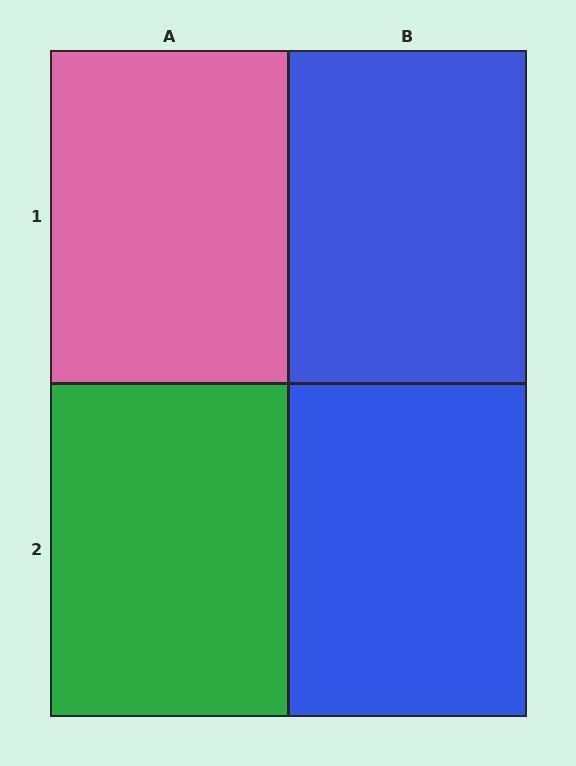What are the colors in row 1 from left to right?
Pink, blue.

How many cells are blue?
2 cells are blue.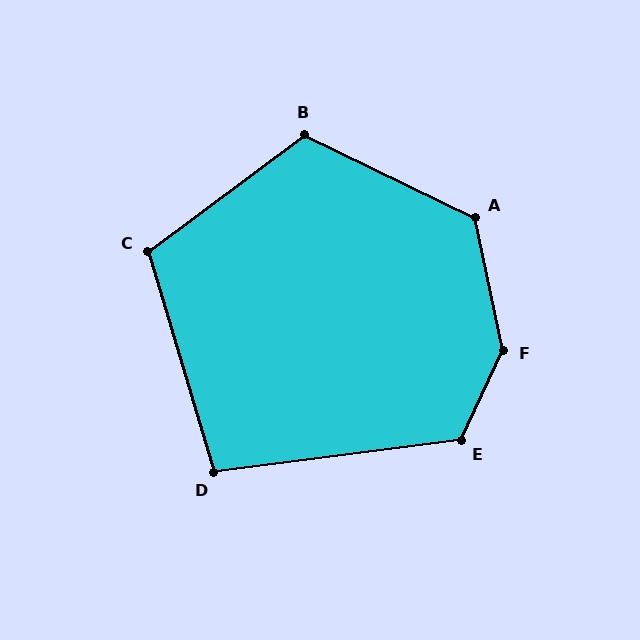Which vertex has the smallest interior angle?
D, at approximately 99 degrees.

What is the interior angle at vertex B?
Approximately 117 degrees (obtuse).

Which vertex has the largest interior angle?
F, at approximately 143 degrees.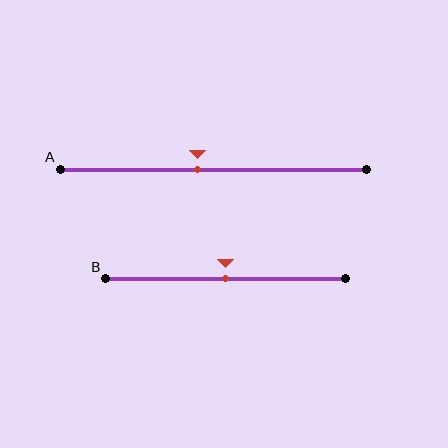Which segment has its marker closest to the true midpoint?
Segment B has its marker closest to the true midpoint.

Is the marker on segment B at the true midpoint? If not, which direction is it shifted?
Yes, the marker on segment B is at the true midpoint.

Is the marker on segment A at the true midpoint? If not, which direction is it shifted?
No, the marker on segment A is shifted to the left by about 5% of the segment length.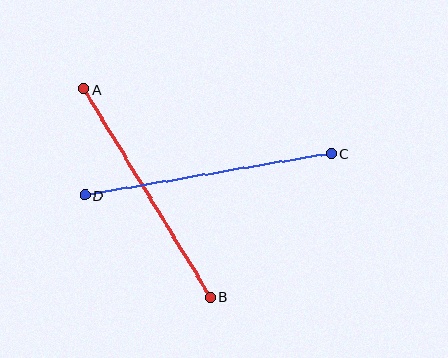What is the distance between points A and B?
The distance is approximately 243 pixels.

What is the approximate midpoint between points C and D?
The midpoint is at approximately (208, 174) pixels.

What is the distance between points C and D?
The distance is approximately 250 pixels.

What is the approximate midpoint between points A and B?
The midpoint is at approximately (147, 193) pixels.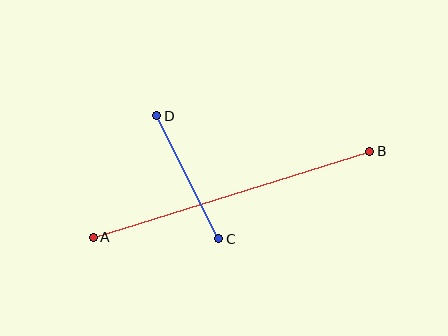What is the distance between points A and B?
The distance is approximately 290 pixels.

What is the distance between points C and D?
The distance is approximately 138 pixels.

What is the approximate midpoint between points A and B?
The midpoint is at approximately (232, 194) pixels.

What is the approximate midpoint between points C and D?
The midpoint is at approximately (188, 177) pixels.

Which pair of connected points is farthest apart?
Points A and B are farthest apart.